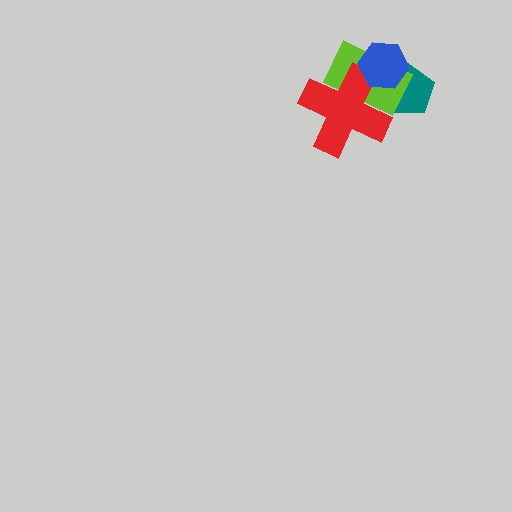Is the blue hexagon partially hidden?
No, no other shape covers it.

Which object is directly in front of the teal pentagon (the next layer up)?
The lime rectangle is directly in front of the teal pentagon.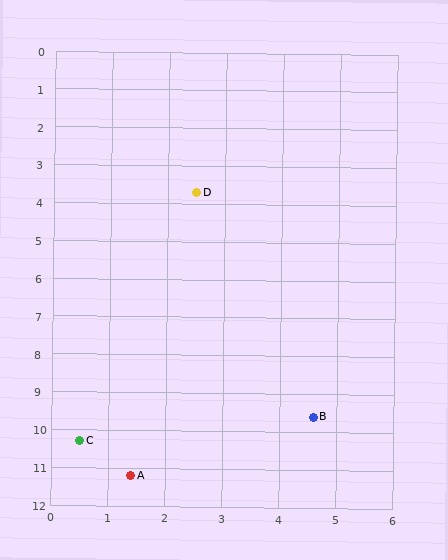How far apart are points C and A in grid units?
Points C and A are about 1.3 grid units apart.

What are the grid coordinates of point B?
Point B is at approximately (4.6, 9.6).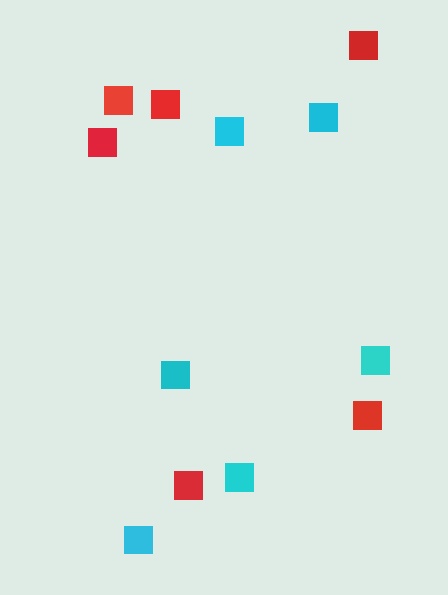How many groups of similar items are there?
There are 2 groups: one group of cyan squares (6) and one group of red squares (6).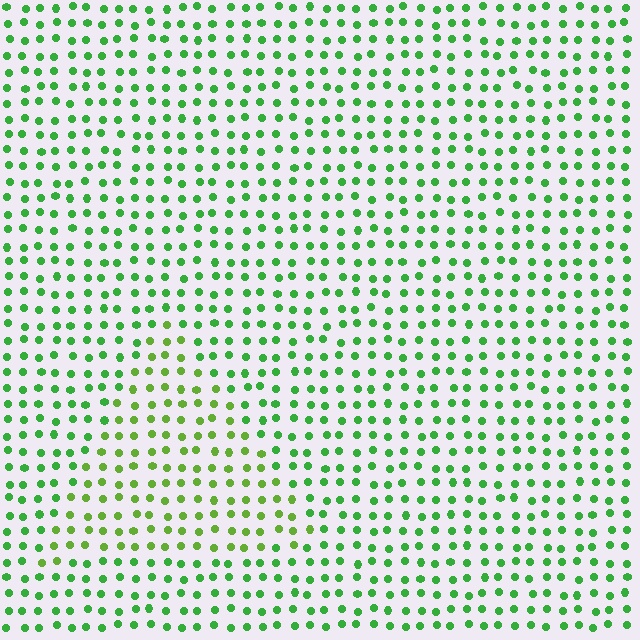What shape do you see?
I see a triangle.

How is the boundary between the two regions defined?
The boundary is defined purely by a slight shift in hue (about 26 degrees). Spacing, size, and orientation are identical on both sides.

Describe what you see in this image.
The image is filled with small green elements in a uniform arrangement. A triangle-shaped region is visible where the elements are tinted to a slightly different hue, forming a subtle color boundary.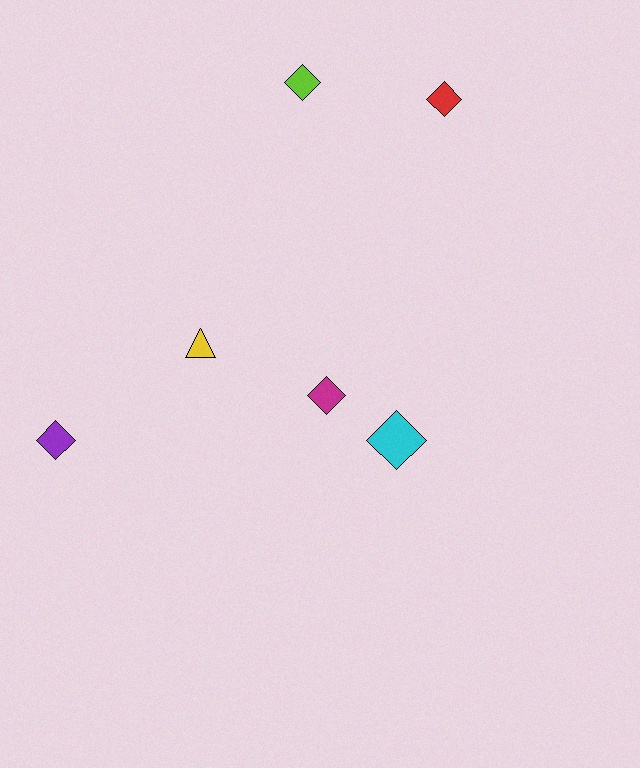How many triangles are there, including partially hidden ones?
There is 1 triangle.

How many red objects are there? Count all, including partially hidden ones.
There is 1 red object.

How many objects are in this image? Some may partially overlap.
There are 6 objects.